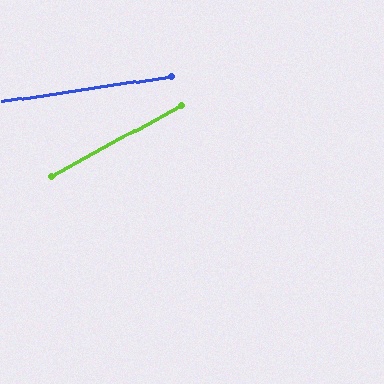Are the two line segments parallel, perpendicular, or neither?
Neither parallel nor perpendicular — they differ by about 20°.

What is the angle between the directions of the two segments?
Approximately 20 degrees.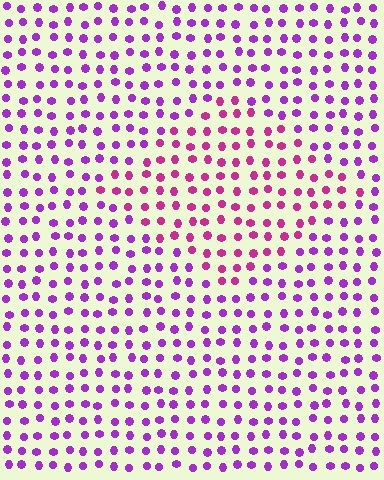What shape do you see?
I see a diamond.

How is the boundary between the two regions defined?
The boundary is defined purely by a slight shift in hue (about 34 degrees). Spacing, size, and orientation are identical on both sides.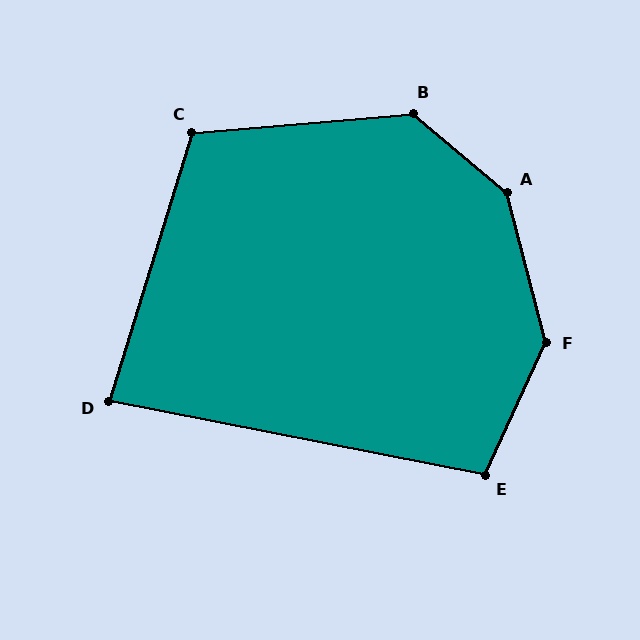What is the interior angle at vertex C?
Approximately 112 degrees (obtuse).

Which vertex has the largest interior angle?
A, at approximately 144 degrees.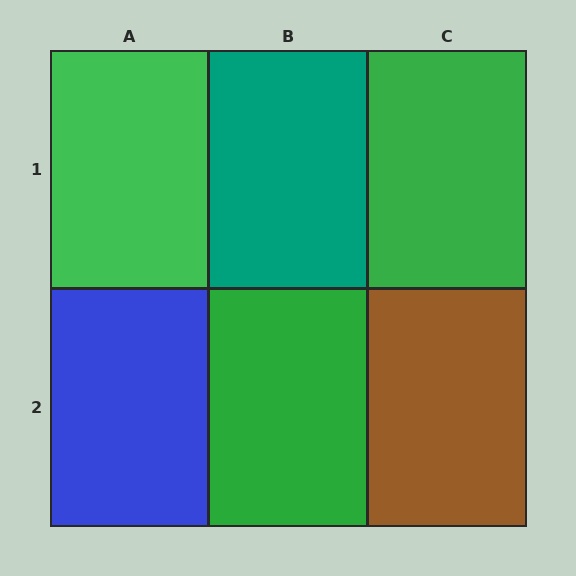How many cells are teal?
1 cell is teal.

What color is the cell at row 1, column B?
Teal.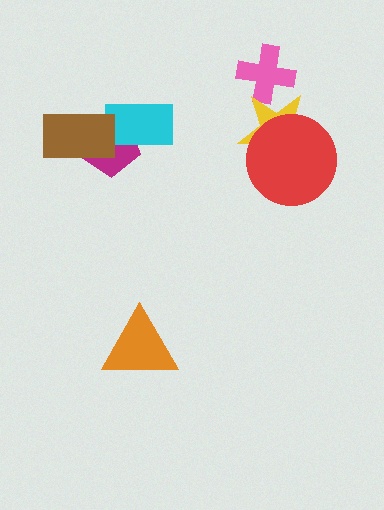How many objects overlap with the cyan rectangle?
2 objects overlap with the cyan rectangle.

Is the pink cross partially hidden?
Yes, it is partially covered by another shape.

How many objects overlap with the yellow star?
2 objects overlap with the yellow star.